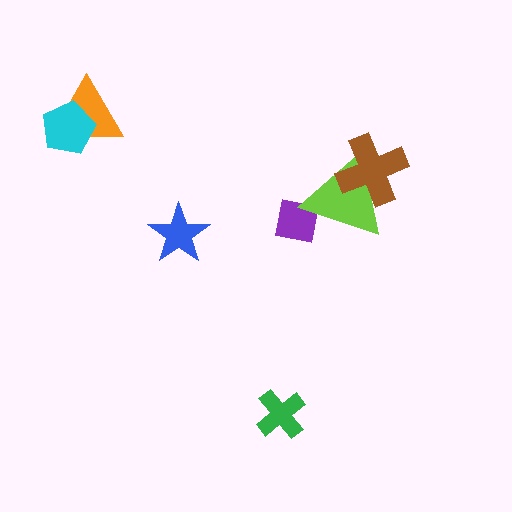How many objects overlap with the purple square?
1 object overlaps with the purple square.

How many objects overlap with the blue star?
0 objects overlap with the blue star.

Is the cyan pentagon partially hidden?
No, no other shape covers it.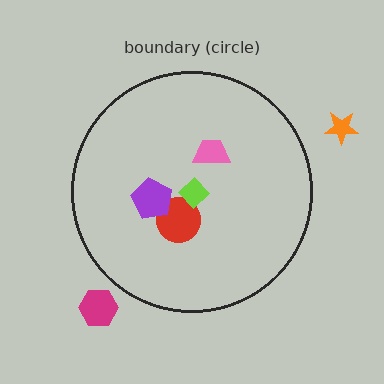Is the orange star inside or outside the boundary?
Outside.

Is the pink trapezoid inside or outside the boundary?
Inside.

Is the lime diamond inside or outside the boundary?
Inside.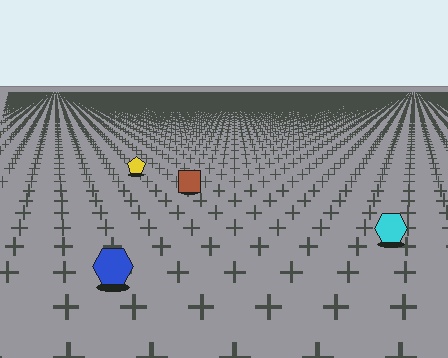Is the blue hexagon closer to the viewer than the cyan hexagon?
Yes. The blue hexagon is closer — you can tell from the texture gradient: the ground texture is coarser near it.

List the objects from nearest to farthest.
From nearest to farthest: the blue hexagon, the cyan hexagon, the brown square, the yellow pentagon.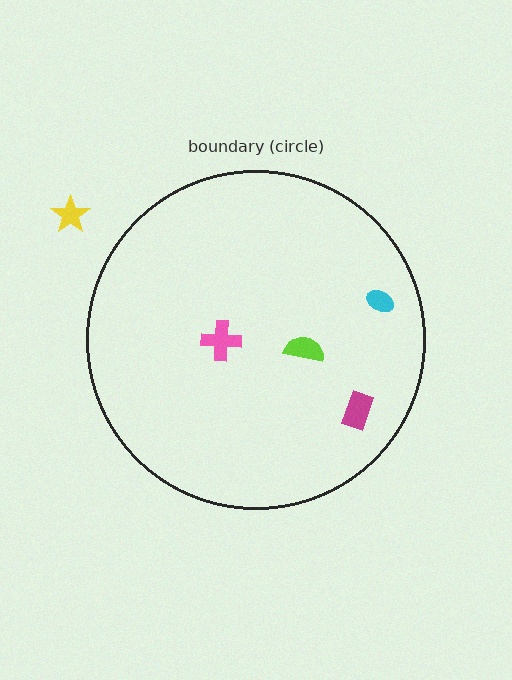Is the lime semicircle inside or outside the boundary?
Inside.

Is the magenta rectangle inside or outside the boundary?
Inside.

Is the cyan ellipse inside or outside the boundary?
Inside.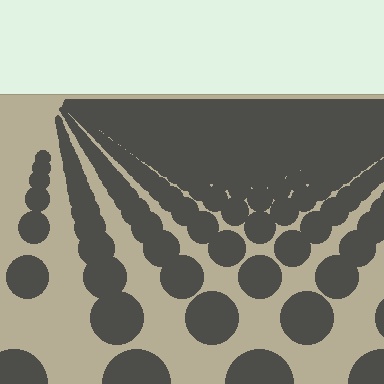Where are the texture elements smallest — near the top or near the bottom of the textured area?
Near the top.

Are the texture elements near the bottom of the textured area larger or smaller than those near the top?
Larger. Near the bottom, elements are closer to the viewer and appear at a bigger on-screen size.